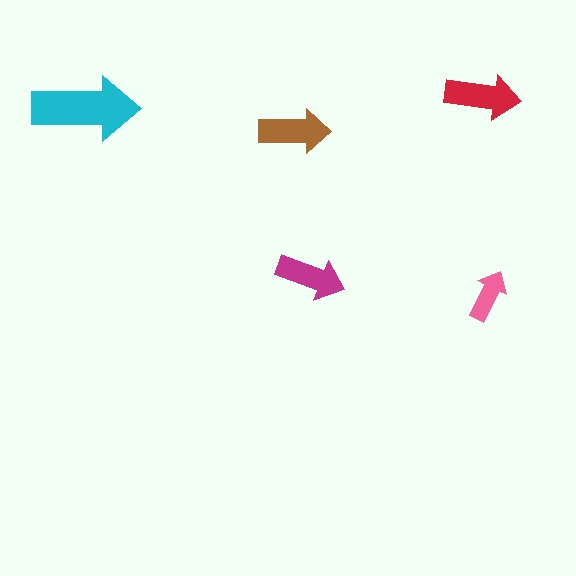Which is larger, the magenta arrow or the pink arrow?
The magenta one.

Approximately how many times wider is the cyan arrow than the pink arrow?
About 2 times wider.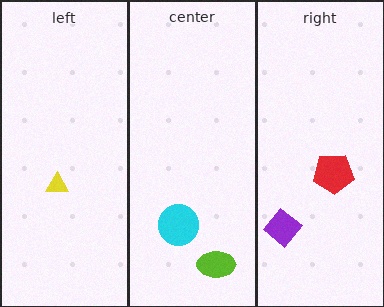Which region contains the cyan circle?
The center region.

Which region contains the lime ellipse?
The center region.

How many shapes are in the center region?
2.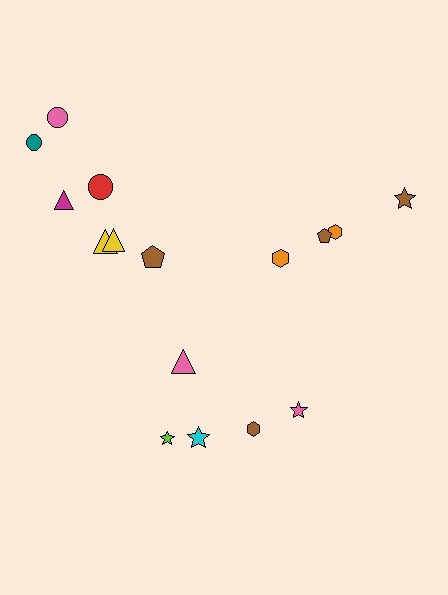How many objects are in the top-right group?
There are 4 objects.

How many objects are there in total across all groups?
There are 16 objects.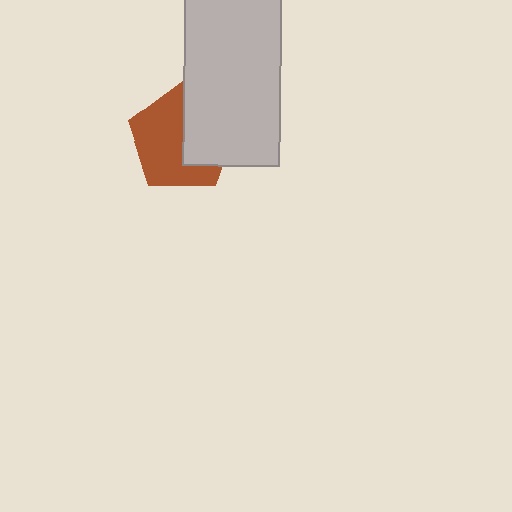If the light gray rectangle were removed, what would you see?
You would see the complete brown pentagon.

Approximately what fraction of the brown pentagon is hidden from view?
Roughly 40% of the brown pentagon is hidden behind the light gray rectangle.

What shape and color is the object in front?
The object in front is a light gray rectangle.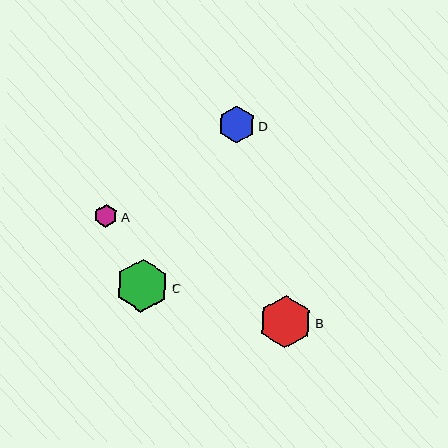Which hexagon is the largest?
Hexagon C is the largest with a size of approximately 53 pixels.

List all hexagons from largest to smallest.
From largest to smallest: C, B, D, A.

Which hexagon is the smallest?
Hexagon A is the smallest with a size of approximately 24 pixels.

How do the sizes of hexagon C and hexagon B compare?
Hexagon C and hexagon B are approximately the same size.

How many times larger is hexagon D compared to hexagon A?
Hexagon D is approximately 1.6 times the size of hexagon A.